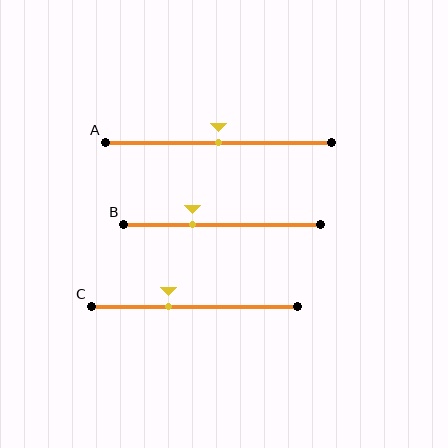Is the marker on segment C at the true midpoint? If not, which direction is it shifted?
No, the marker on segment C is shifted to the left by about 12% of the segment length.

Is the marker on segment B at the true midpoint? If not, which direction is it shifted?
No, the marker on segment B is shifted to the left by about 15% of the segment length.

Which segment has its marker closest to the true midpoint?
Segment A has its marker closest to the true midpoint.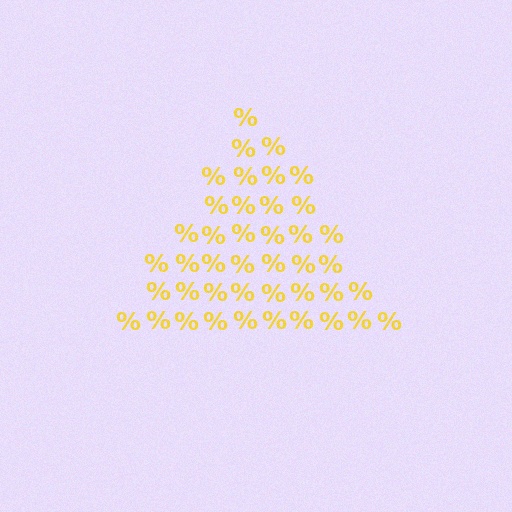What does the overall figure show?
The overall figure shows a triangle.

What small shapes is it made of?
It is made of small percent signs.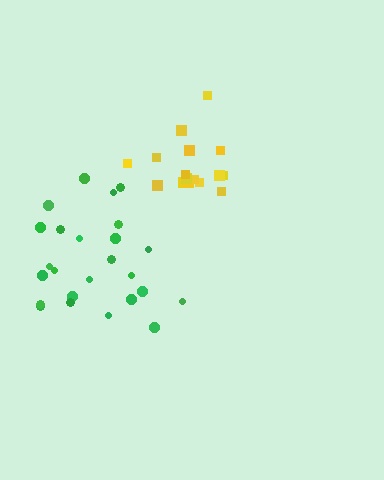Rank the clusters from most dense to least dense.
yellow, green.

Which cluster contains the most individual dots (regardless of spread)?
Green (25).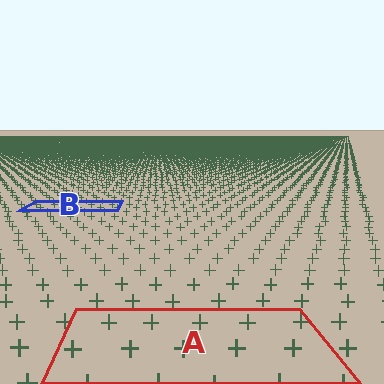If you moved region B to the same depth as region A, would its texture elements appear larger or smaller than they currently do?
They would appear larger. At a closer depth, the same texture elements are projected at a bigger on-screen size.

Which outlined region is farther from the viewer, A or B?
Region B is farther from the viewer — the texture elements inside it appear smaller and more densely packed.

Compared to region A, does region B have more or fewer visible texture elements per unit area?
Region B has more texture elements per unit area — they are packed more densely because it is farther away.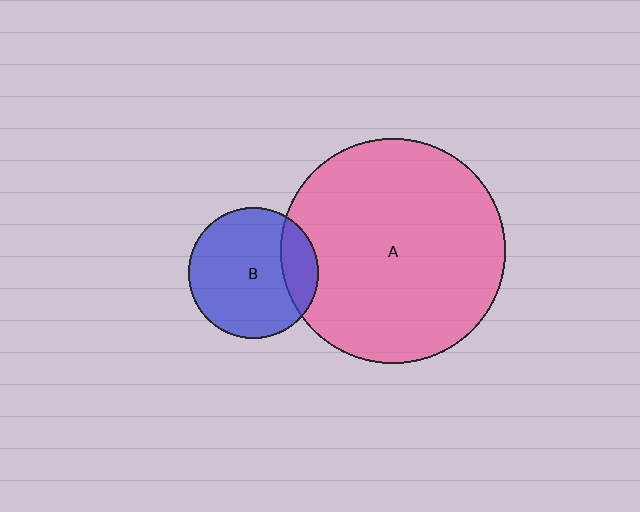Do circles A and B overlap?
Yes.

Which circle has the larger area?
Circle A (pink).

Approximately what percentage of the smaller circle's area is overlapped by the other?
Approximately 20%.